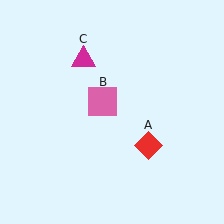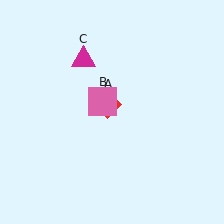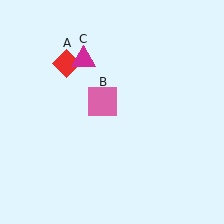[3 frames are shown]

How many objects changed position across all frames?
1 object changed position: red diamond (object A).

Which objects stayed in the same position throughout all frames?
Pink square (object B) and magenta triangle (object C) remained stationary.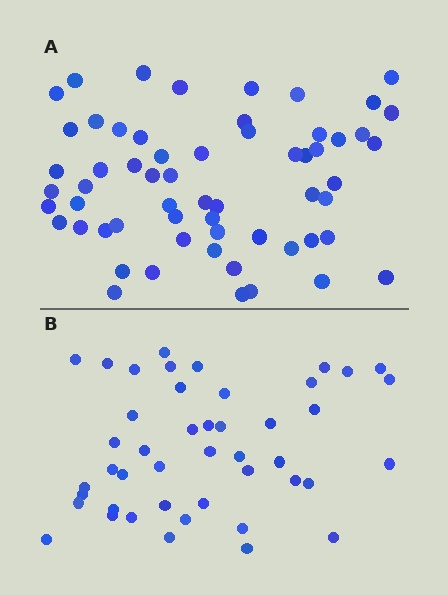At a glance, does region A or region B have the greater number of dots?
Region A (the top region) has more dots.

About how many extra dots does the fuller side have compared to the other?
Region A has approximately 15 more dots than region B.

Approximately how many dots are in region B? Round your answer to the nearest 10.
About 40 dots. (The exact count is 45, which rounds to 40.)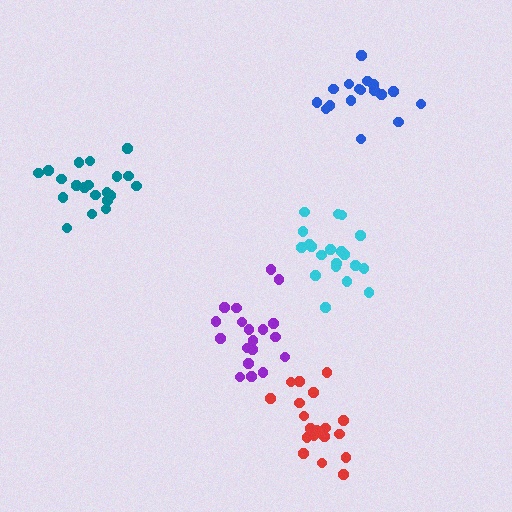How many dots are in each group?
Group 1: 19 dots, Group 2: 20 dots, Group 3: 20 dots, Group 4: 19 dots, Group 5: 17 dots (95 total).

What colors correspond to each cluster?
The clusters are colored: purple, teal, cyan, red, blue.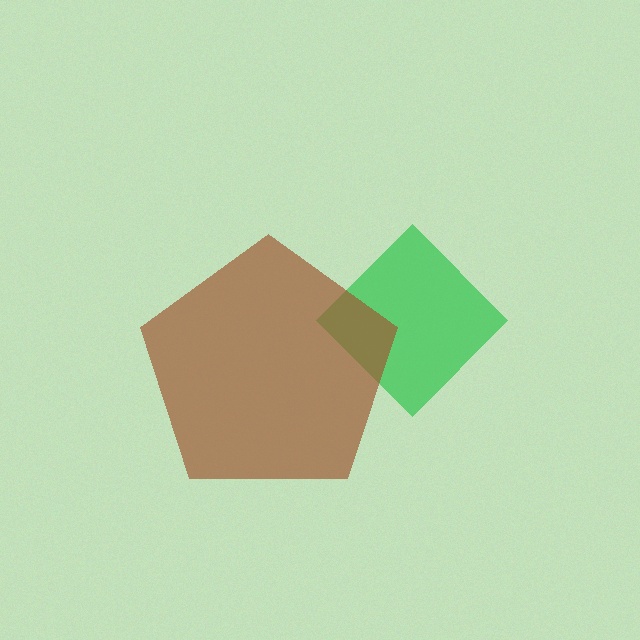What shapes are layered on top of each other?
The layered shapes are: a green diamond, a brown pentagon.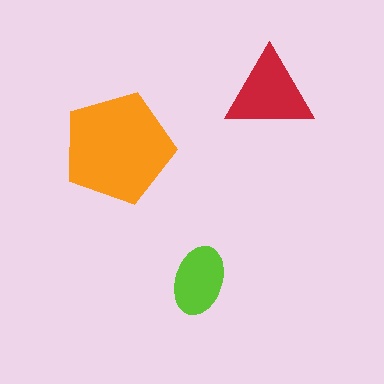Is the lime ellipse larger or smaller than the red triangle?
Smaller.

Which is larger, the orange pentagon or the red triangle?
The orange pentagon.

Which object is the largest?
The orange pentagon.